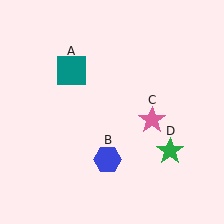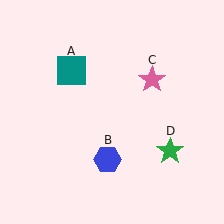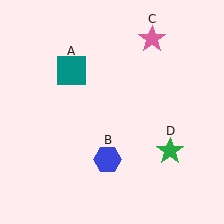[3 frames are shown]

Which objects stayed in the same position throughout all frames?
Teal square (object A) and blue hexagon (object B) and green star (object D) remained stationary.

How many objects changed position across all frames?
1 object changed position: pink star (object C).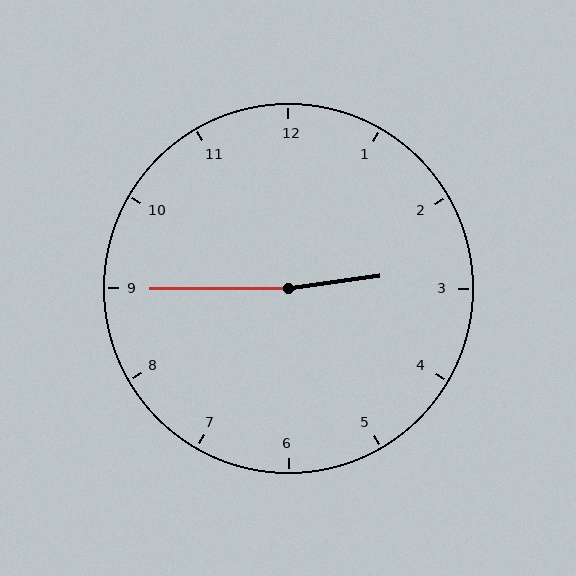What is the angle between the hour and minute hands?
Approximately 172 degrees.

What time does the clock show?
2:45.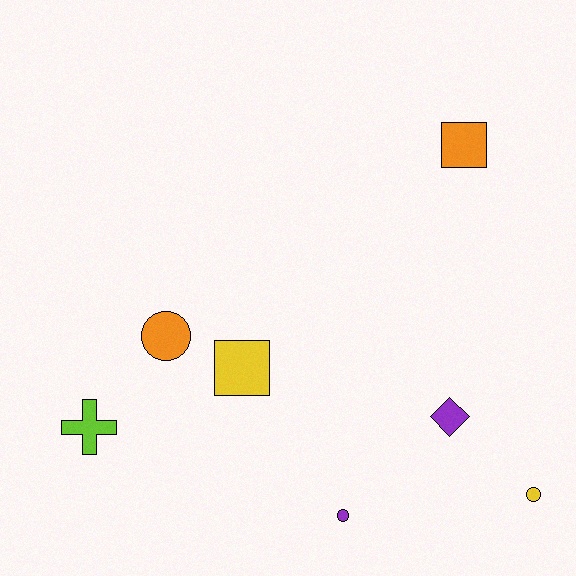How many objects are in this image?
There are 7 objects.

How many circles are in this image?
There are 3 circles.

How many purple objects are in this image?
There are 2 purple objects.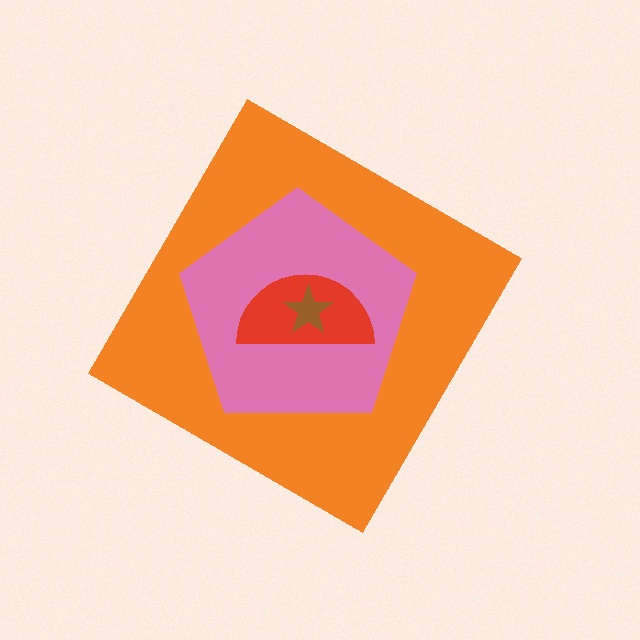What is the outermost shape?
The orange diamond.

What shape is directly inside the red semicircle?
The brown star.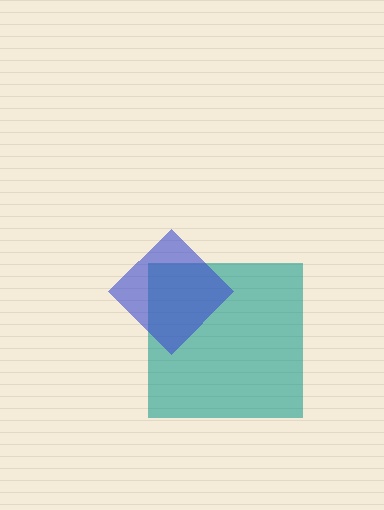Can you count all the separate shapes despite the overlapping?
Yes, there are 2 separate shapes.